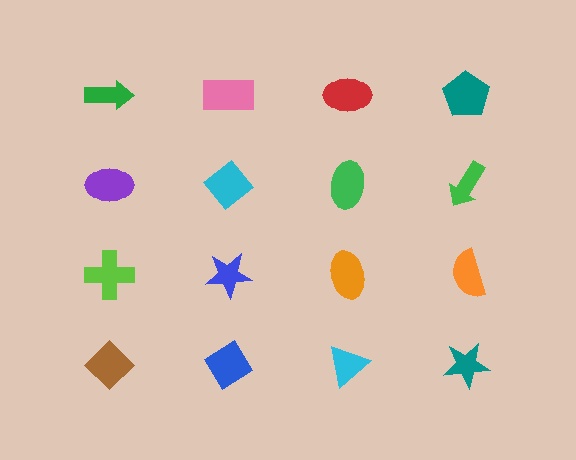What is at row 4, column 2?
A blue diamond.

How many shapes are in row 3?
4 shapes.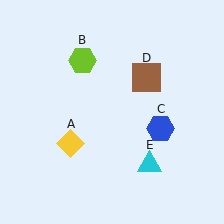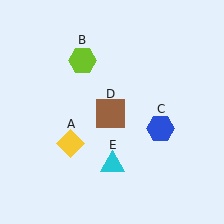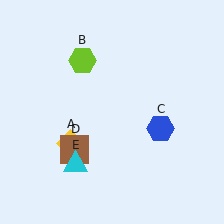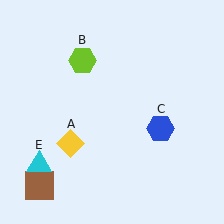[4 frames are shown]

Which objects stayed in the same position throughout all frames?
Yellow diamond (object A) and lime hexagon (object B) and blue hexagon (object C) remained stationary.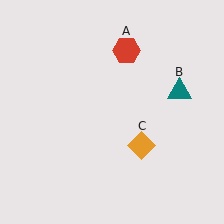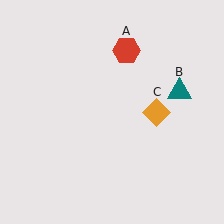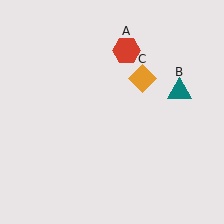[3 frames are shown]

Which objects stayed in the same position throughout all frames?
Red hexagon (object A) and teal triangle (object B) remained stationary.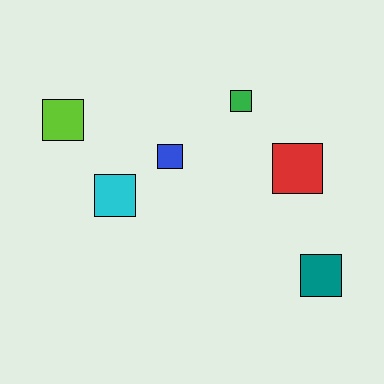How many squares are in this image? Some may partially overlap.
There are 6 squares.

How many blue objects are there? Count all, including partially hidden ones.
There is 1 blue object.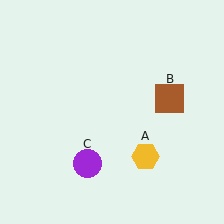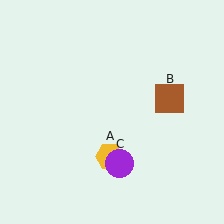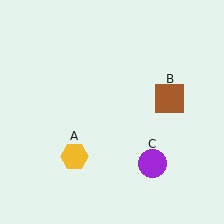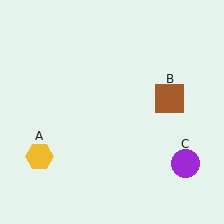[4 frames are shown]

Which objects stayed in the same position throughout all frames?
Brown square (object B) remained stationary.